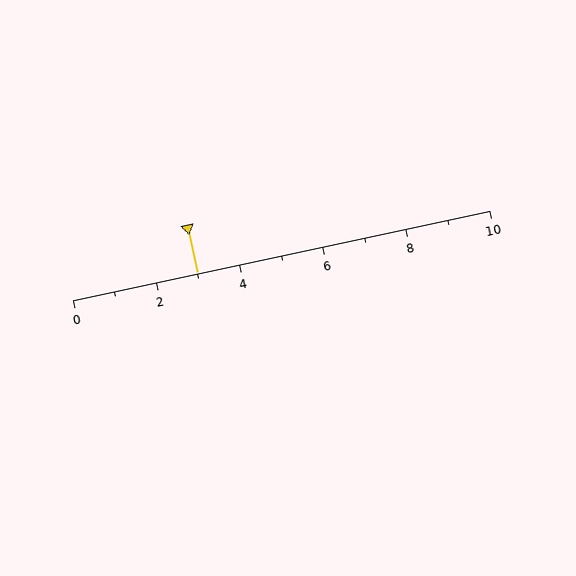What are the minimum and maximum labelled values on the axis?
The axis runs from 0 to 10.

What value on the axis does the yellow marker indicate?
The marker indicates approximately 3.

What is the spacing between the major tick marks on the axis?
The major ticks are spaced 2 apart.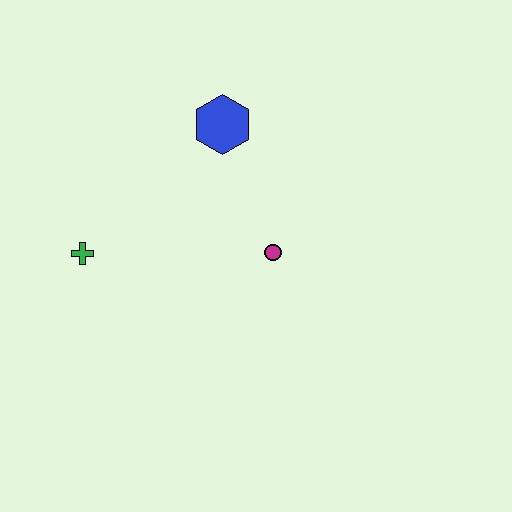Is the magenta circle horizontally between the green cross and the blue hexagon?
No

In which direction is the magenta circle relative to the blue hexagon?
The magenta circle is below the blue hexagon.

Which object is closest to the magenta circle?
The blue hexagon is closest to the magenta circle.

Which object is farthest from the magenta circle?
The green cross is farthest from the magenta circle.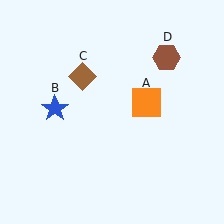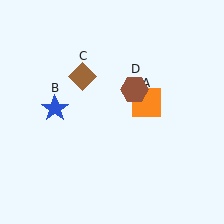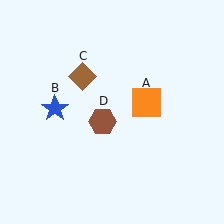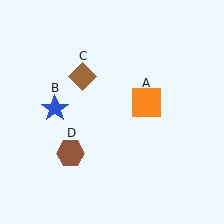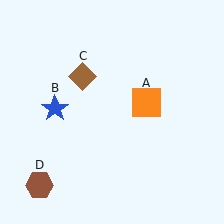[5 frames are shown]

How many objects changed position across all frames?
1 object changed position: brown hexagon (object D).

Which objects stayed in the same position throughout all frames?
Orange square (object A) and blue star (object B) and brown diamond (object C) remained stationary.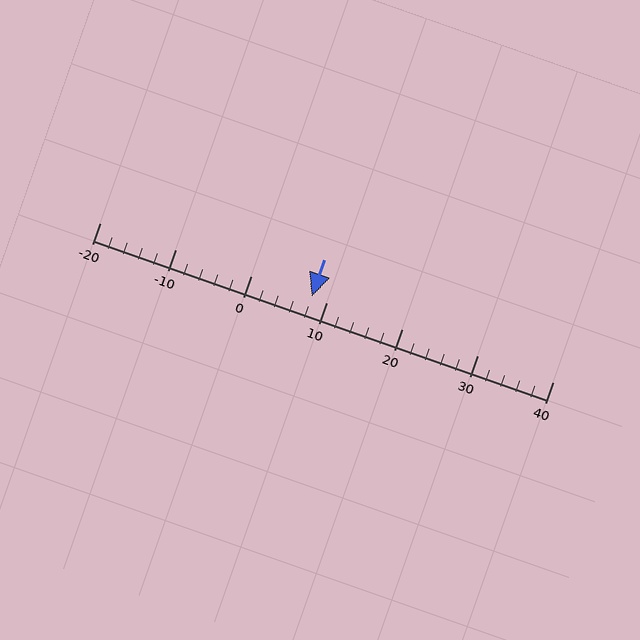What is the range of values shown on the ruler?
The ruler shows values from -20 to 40.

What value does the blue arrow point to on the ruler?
The blue arrow points to approximately 8.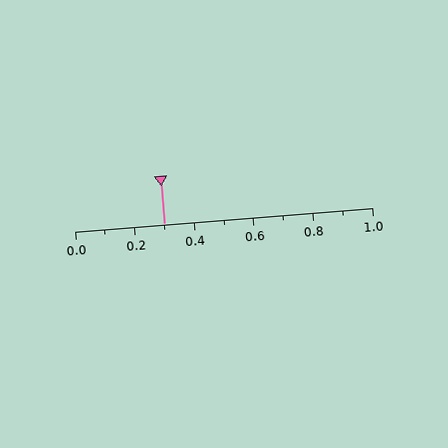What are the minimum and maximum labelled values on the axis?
The axis runs from 0.0 to 1.0.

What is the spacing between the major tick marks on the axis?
The major ticks are spaced 0.2 apart.